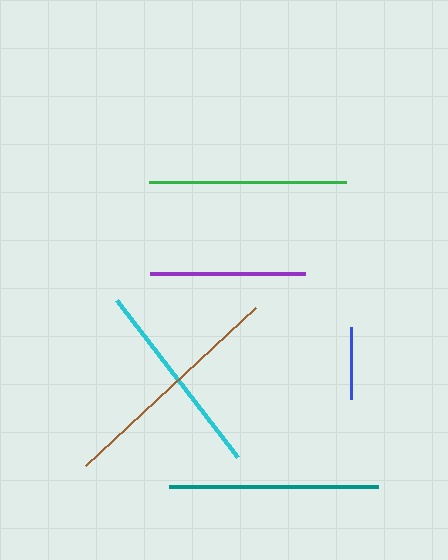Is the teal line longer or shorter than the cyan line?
The teal line is longer than the cyan line.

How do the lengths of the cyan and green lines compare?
The cyan and green lines are approximately the same length.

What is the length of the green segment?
The green segment is approximately 196 pixels long.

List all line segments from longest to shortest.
From longest to shortest: brown, teal, cyan, green, purple, blue.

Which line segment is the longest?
The brown line is the longest at approximately 232 pixels.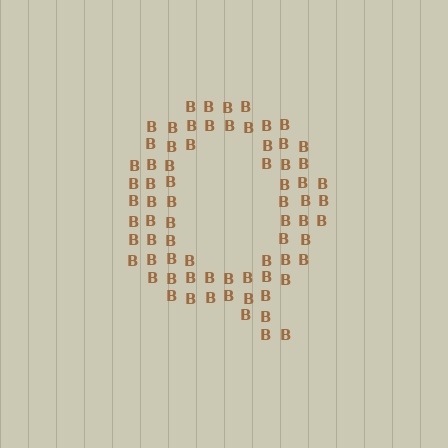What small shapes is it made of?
It is made of small letter B's.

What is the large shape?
The large shape is the letter Q.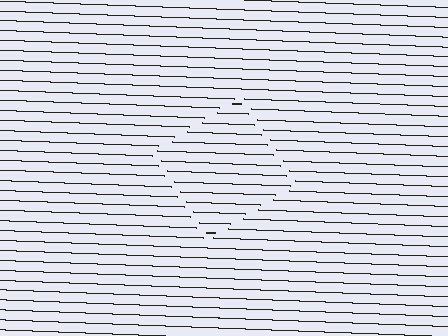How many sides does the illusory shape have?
4 sides — the line-ends trace a square.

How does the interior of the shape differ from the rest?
The interior of the shape contains the same grating, shifted by half a period — the contour is defined by the phase discontinuity where line-ends from the inner and outer gratings abut.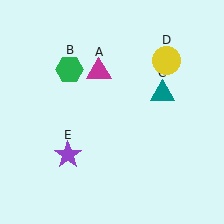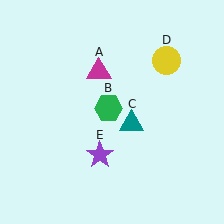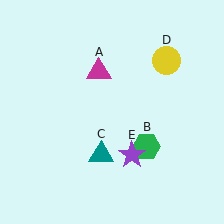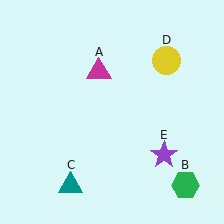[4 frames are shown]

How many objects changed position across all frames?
3 objects changed position: green hexagon (object B), teal triangle (object C), purple star (object E).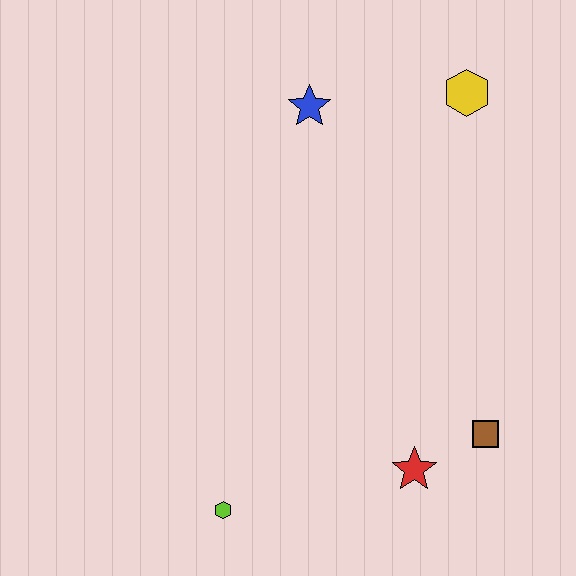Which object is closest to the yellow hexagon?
The blue star is closest to the yellow hexagon.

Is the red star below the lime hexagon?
No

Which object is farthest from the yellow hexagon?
The lime hexagon is farthest from the yellow hexagon.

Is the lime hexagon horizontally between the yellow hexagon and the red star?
No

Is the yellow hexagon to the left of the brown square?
Yes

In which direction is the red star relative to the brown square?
The red star is to the left of the brown square.